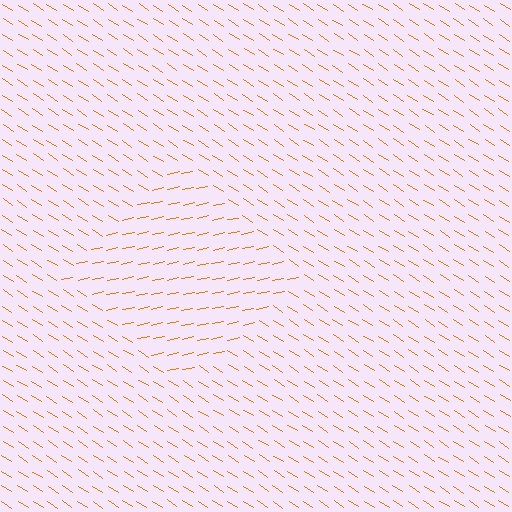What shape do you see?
I see a diamond.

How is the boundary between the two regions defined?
The boundary is defined purely by a change in line orientation (approximately 45 degrees difference). All lines are the same color and thickness.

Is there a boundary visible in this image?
Yes, there is a texture boundary formed by a change in line orientation.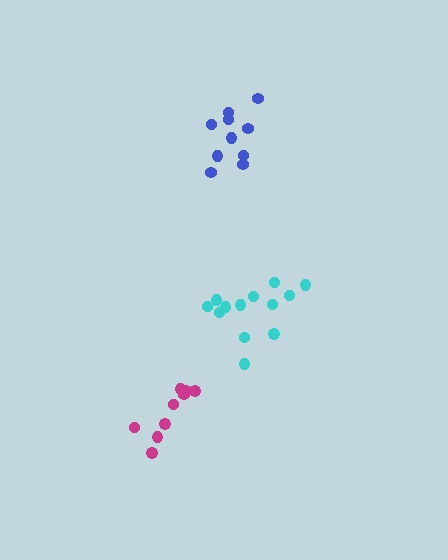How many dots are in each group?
Group 1: 9 dots, Group 2: 10 dots, Group 3: 13 dots (32 total).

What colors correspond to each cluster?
The clusters are colored: magenta, blue, cyan.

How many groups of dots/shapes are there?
There are 3 groups.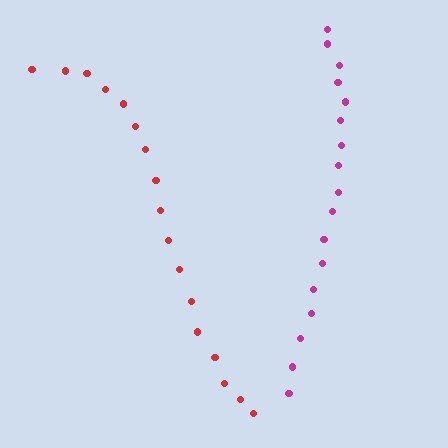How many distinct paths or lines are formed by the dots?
There are 2 distinct paths.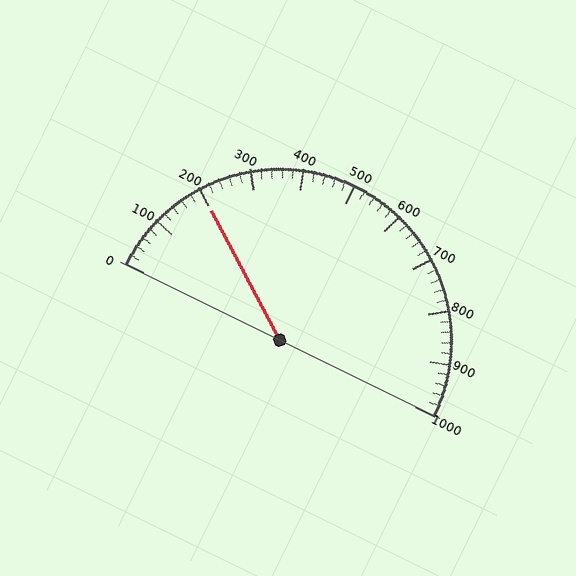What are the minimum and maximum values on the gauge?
The gauge ranges from 0 to 1000.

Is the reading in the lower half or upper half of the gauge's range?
The reading is in the lower half of the range (0 to 1000).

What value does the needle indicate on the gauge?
The needle indicates approximately 200.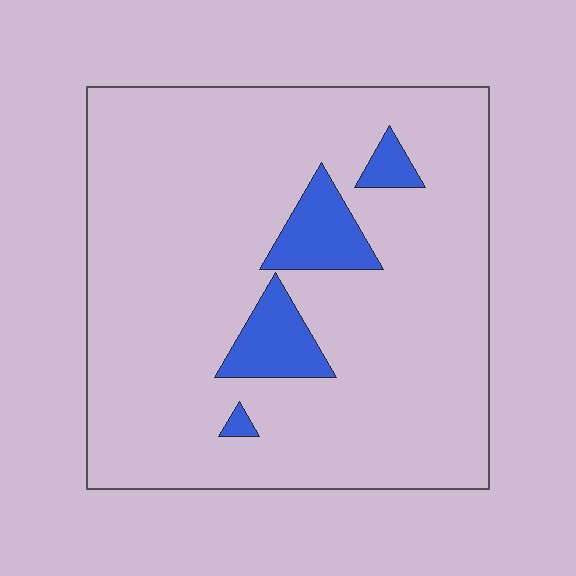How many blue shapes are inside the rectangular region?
4.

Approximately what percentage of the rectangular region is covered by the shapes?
Approximately 10%.